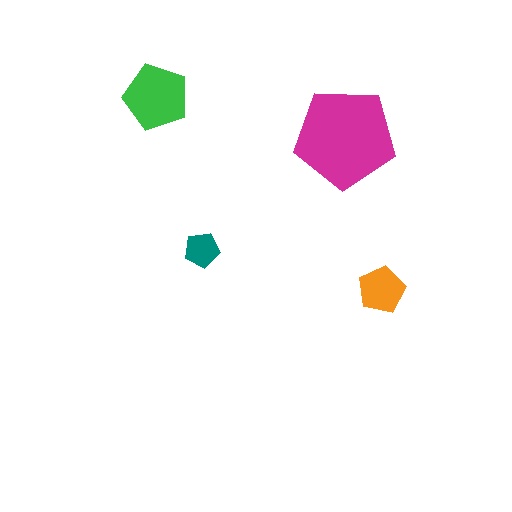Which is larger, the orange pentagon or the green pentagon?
The green one.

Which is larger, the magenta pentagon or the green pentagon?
The magenta one.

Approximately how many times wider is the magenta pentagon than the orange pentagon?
About 2 times wider.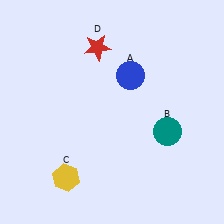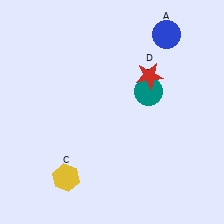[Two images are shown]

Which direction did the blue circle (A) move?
The blue circle (A) moved up.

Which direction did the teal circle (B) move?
The teal circle (B) moved up.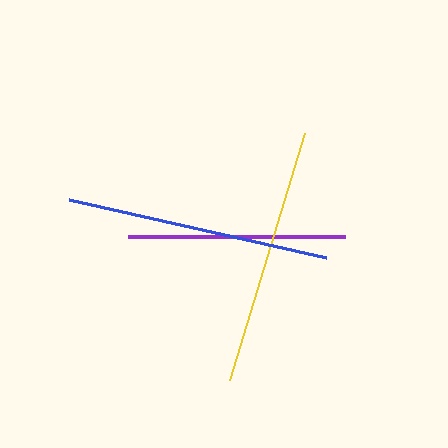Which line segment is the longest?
The blue line is the longest at approximately 263 pixels.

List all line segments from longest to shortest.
From longest to shortest: blue, yellow, purple.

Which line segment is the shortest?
The purple line is the shortest at approximately 217 pixels.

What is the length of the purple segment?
The purple segment is approximately 217 pixels long.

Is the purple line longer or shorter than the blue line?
The blue line is longer than the purple line.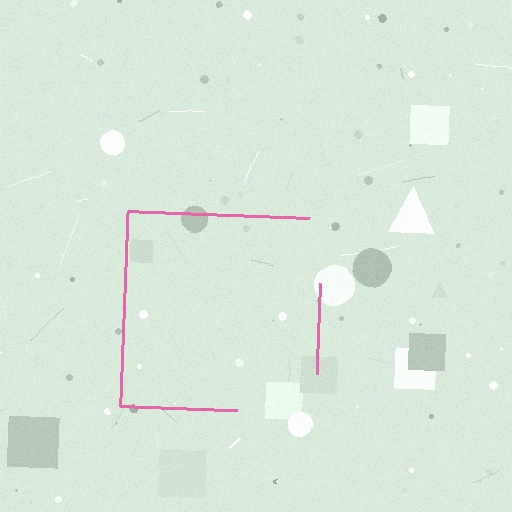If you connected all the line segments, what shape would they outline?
They would outline a square.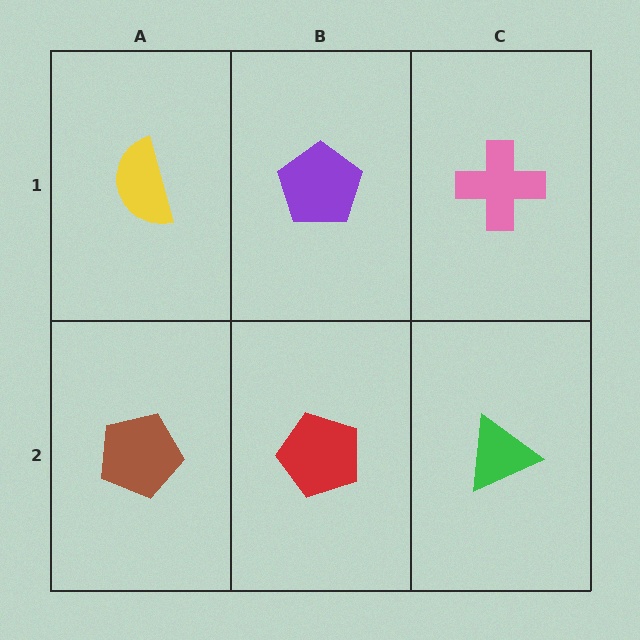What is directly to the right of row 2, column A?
A red pentagon.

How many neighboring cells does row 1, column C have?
2.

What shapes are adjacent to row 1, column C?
A green triangle (row 2, column C), a purple pentagon (row 1, column B).